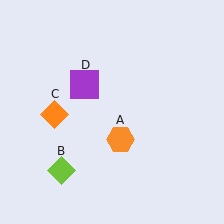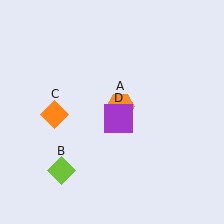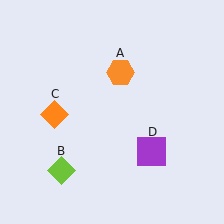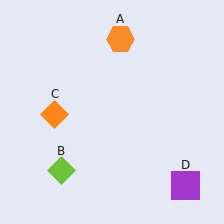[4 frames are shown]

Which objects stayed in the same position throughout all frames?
Lime diamond (object B) and orange diamond (object C) remained stationary.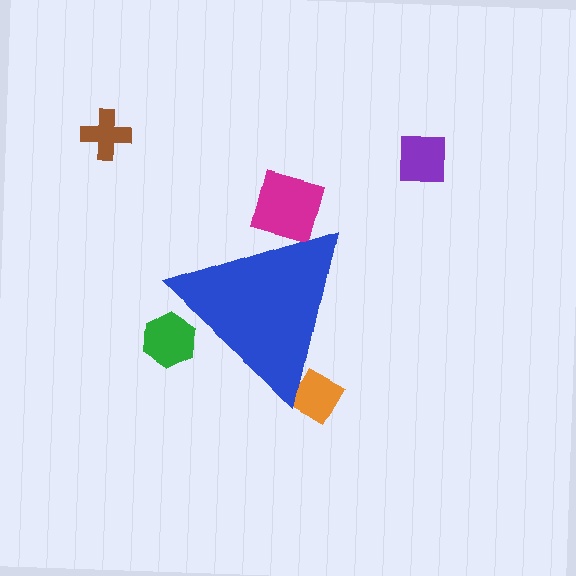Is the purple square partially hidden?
No, the purple square is fully visible.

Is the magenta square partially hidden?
Yes, the magenta square is partially hidden behind the blue triangle.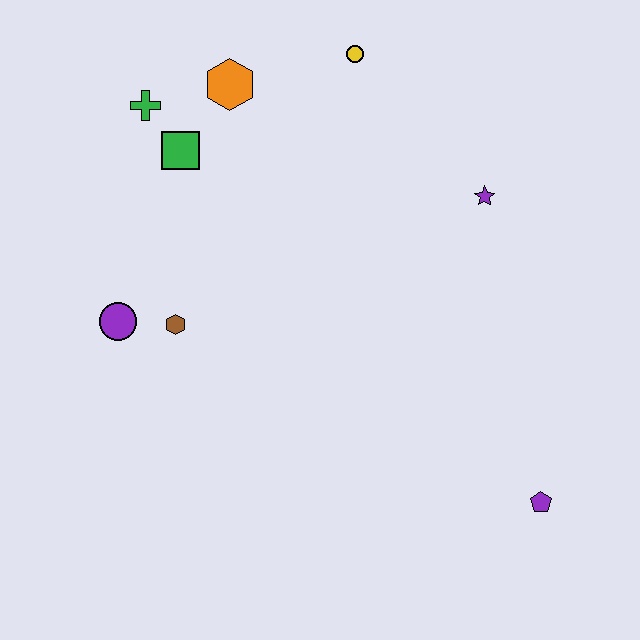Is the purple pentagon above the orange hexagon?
No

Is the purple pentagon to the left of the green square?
No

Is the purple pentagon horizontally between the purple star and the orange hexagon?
No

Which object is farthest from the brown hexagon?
The purple pentagon is farthest from the brown hexagon.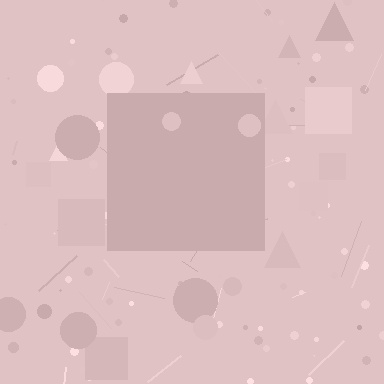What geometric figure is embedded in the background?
A square is embedded in the background.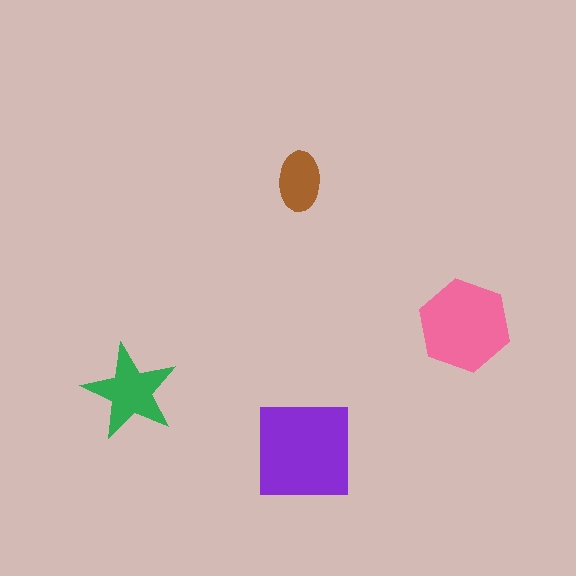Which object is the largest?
The purple square.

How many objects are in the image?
There are 4 objects in the image.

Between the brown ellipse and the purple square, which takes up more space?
The purple square.